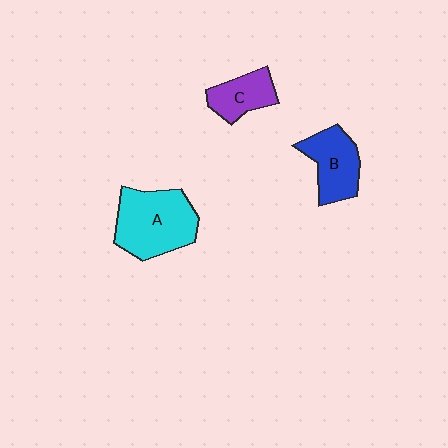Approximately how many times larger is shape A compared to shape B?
Approximately 1.5 times.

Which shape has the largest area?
Shape A (cyan).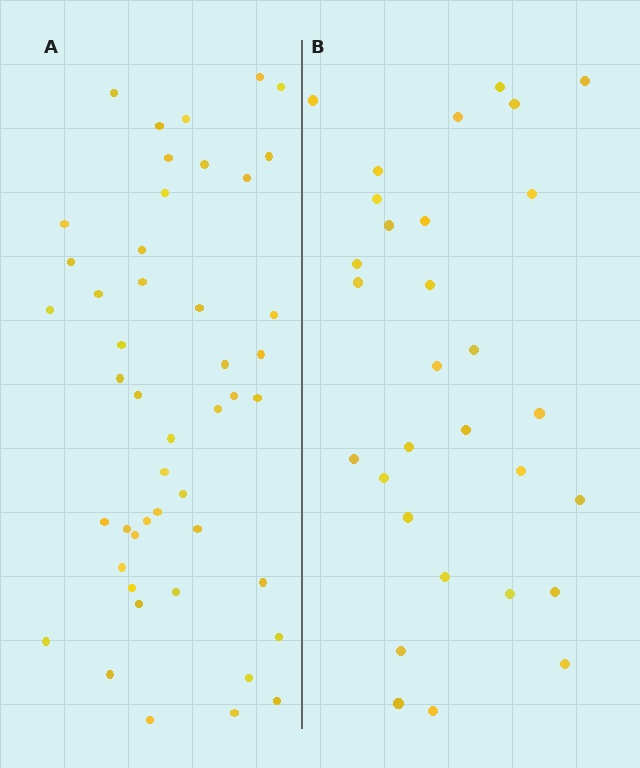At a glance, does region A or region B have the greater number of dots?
Region A (the left region) has more dots.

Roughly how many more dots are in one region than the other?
Region A has approximately 15 more dots than region B.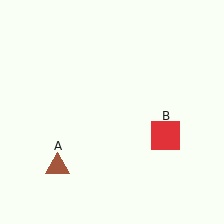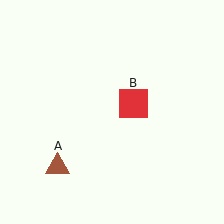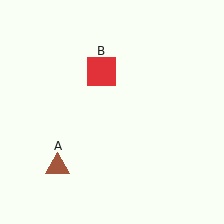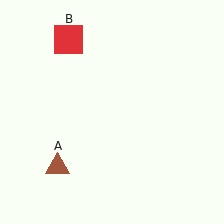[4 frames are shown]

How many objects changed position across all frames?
1 object changed position: red square (object B).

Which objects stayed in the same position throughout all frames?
Brown triangle (object A) remained stationary.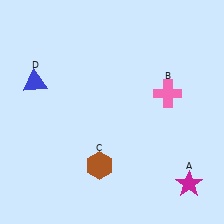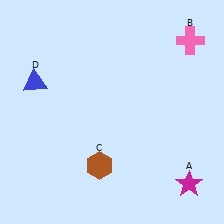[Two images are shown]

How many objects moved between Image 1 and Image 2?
1 object moved between the two images.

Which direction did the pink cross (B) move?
The pink cross (B) moved up.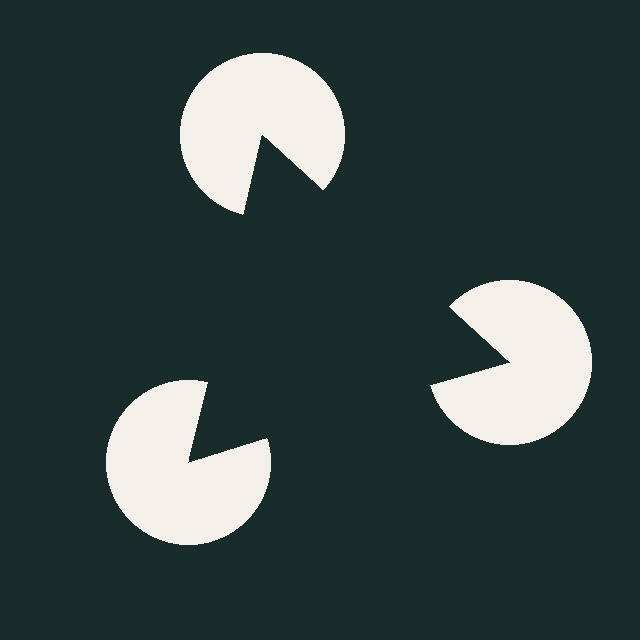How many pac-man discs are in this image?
There are 3 — one at each vertex of the illusory triangle.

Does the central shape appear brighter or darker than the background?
It typically appears slightly darker than the background, even though no actual brightness change is drawn.